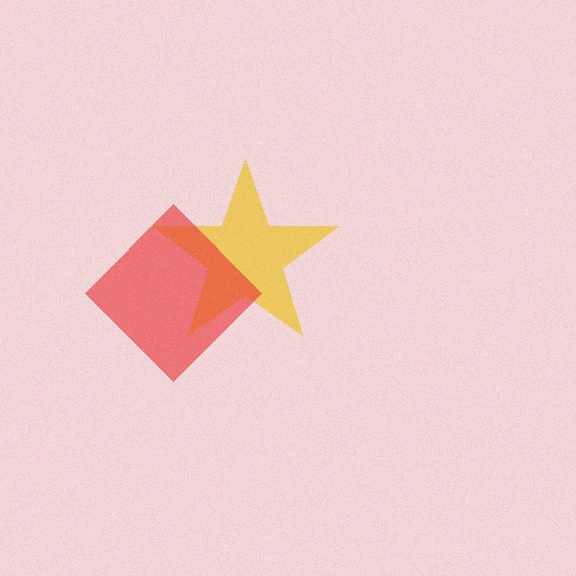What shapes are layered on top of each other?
The layered shapes are: a yellow star, a red diamond.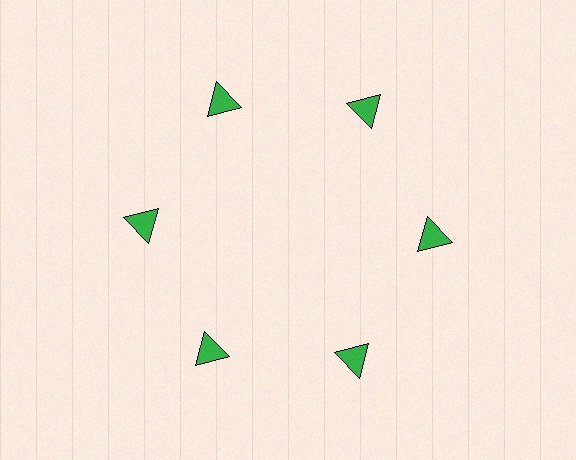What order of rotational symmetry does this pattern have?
This pattern has 6-fold rotational symmetry.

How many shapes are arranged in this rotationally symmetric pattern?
There are 6 shapes, arranged in 6 groups of 1.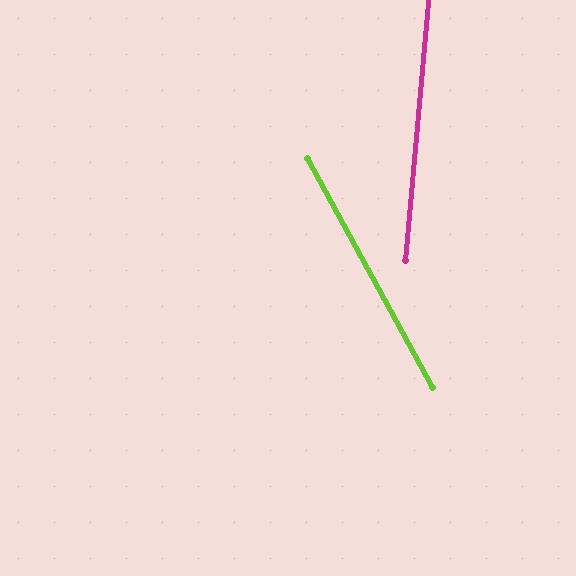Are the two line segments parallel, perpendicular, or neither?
Neither parallel nor perpendicular — they differ by about 34°.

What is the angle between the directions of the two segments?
Approximately 34 degrees.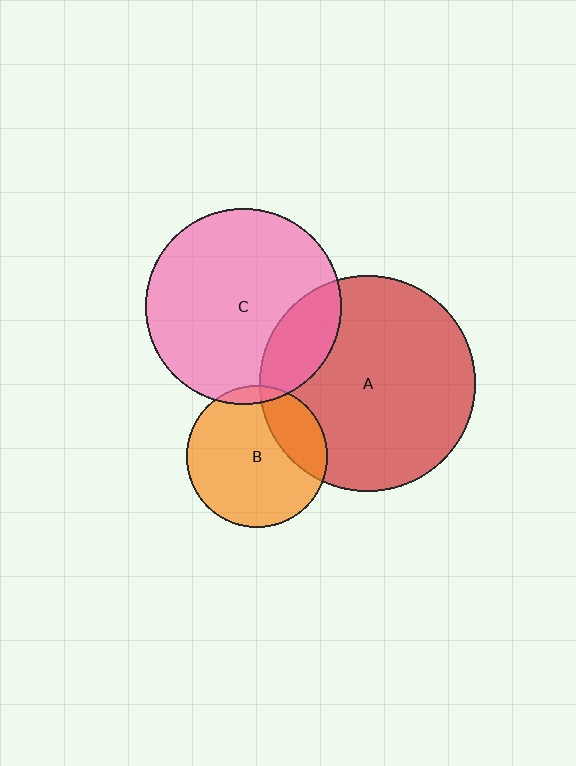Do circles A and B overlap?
Yes.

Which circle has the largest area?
Circle A (red).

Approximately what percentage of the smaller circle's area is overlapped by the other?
Approximately 25%.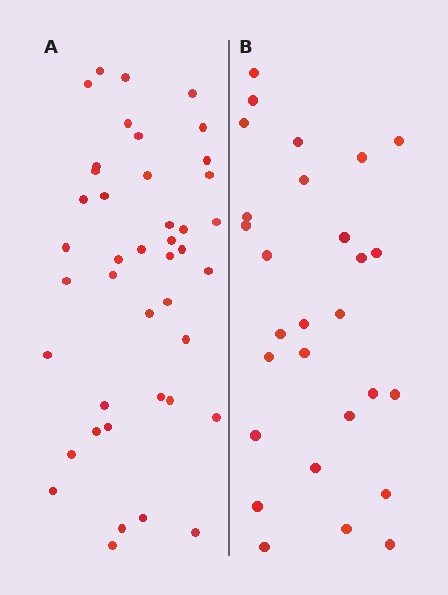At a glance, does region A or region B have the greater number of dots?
Region A (the left region) has more dots.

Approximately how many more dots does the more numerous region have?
Region A has approximately 15 more dots than region B.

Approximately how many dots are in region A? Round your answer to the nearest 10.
About 40 dots. (The exact count is 42, which rounds to 40.)